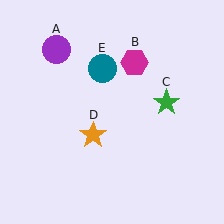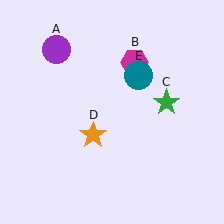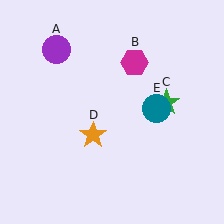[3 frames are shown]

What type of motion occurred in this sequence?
The teal circle (object E) rotated clockwise around the center of the scene.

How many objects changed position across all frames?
1 object changed position: teal circle (object E).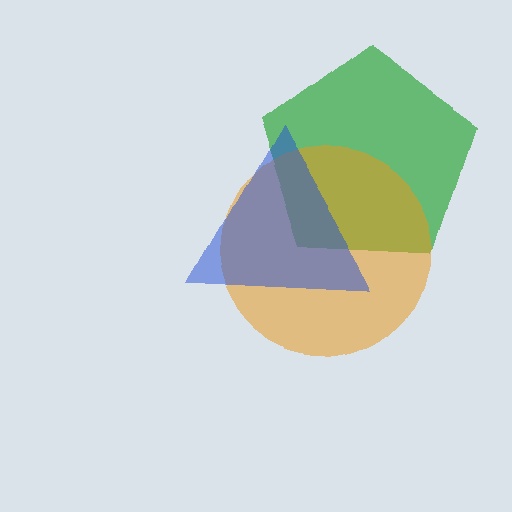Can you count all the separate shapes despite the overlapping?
Yes, there are 3 separate shapes.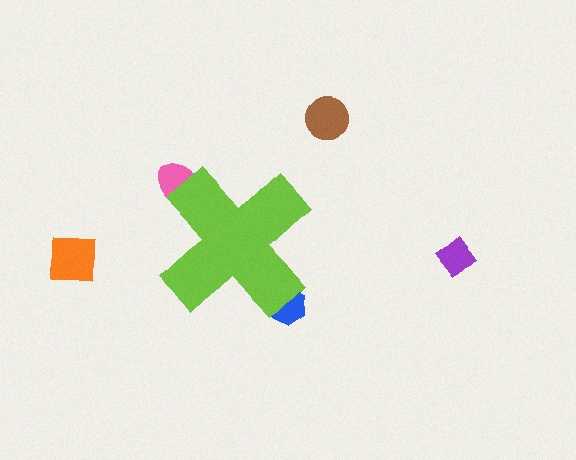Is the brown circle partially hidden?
No, the brown circle is fully visible.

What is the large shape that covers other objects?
A lime cross.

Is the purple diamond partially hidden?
No, the purple diamond is fully visible.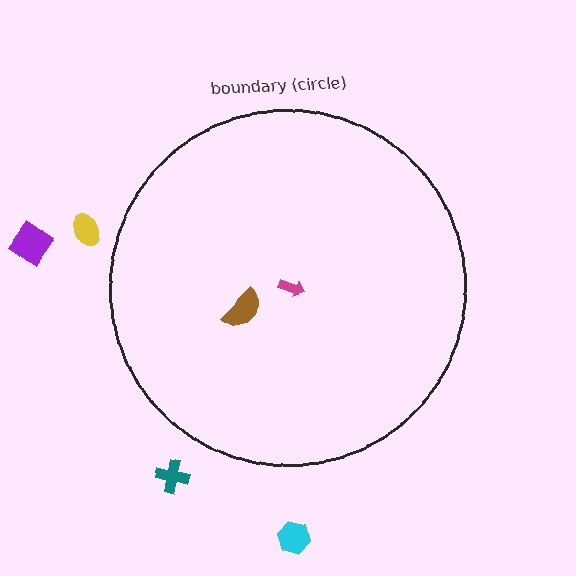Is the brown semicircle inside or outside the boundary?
Inside.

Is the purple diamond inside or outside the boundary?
Outside.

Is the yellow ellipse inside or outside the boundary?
Outside.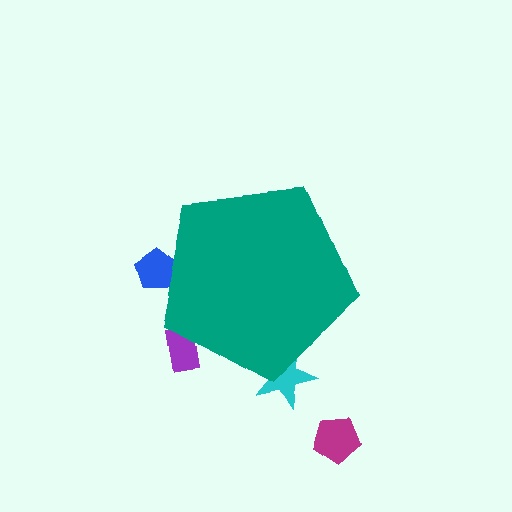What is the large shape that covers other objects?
A teal pentagon.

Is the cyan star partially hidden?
Yes, the cyan star is partially hidden behind the teal pentagon.